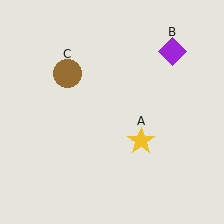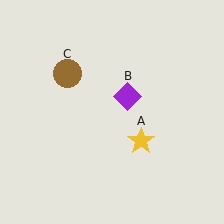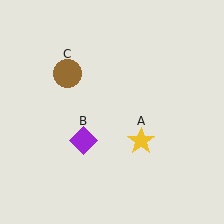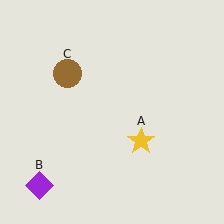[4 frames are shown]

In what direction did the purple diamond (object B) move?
The purple diamond (object B) moved down and to the left.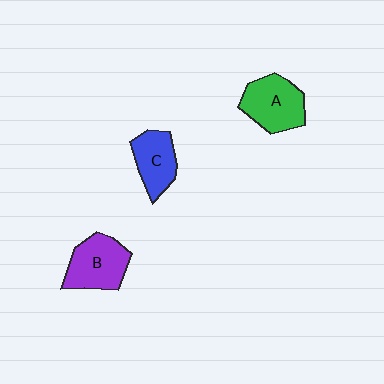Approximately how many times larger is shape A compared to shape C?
Approximately 1.2 times.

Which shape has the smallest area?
Shape C (blue).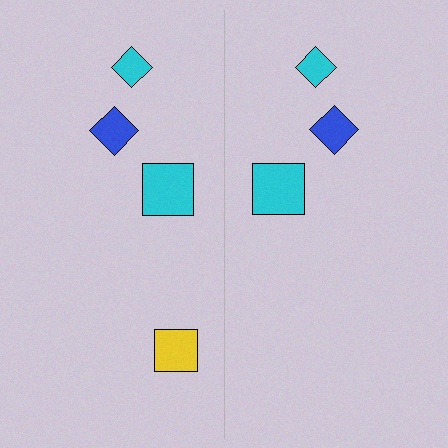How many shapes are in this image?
There are 7 shapes in this image.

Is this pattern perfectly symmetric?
No, the pattern is not perfectly symmetric. A yellow square is missing from the right side.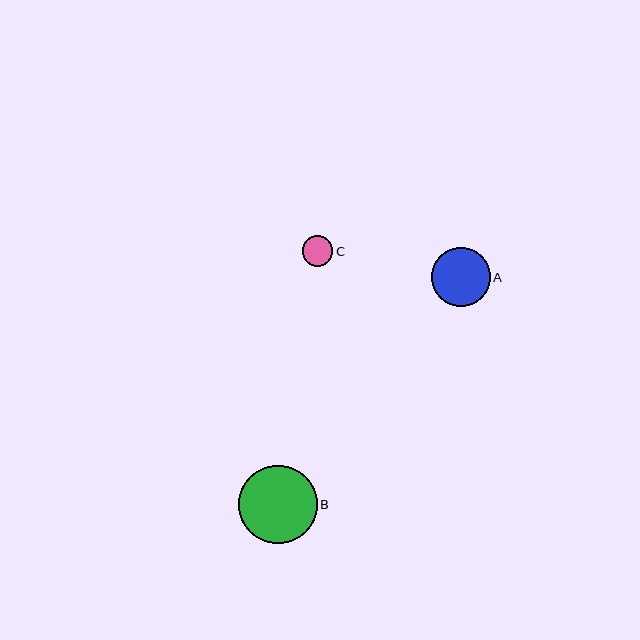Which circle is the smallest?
Circle C is the smallest with a size of approximately 30 pixels.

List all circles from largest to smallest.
From largest to smallest: B, A, C.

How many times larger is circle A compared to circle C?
Circle A is approximately 1.9 times the size of circle C.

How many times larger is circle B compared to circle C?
Circle B is approximately 2.6 times the size of circle C.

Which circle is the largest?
Circle B is the largest with a size of approximately 78 pixels.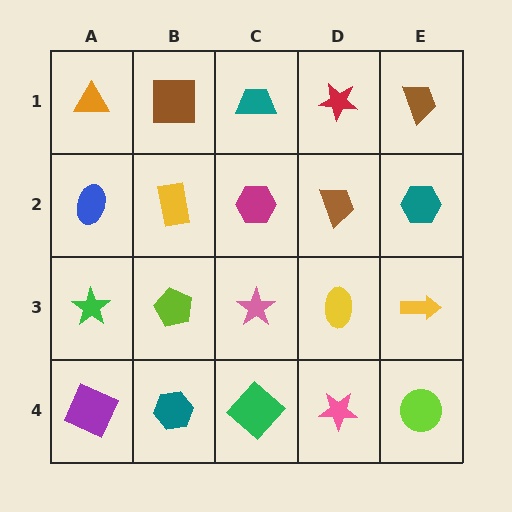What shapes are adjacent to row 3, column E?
A teal hexagon (row 2, column E), a lime circle (row 4, column E), a yellow ellipse (row 3, column D).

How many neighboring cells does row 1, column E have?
2.